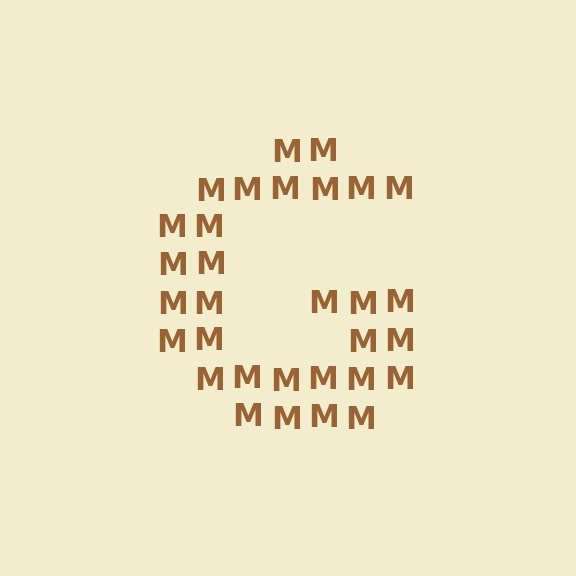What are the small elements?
The small elements are letter M's.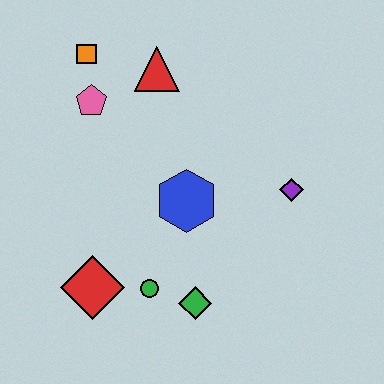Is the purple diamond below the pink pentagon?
Yes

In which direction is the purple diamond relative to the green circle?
The purple diamond is to the right of the green circle.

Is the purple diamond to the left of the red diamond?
No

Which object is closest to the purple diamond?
The blue hexagon is closest to the purple diamond.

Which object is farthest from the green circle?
The orange square is farthest from the green circle.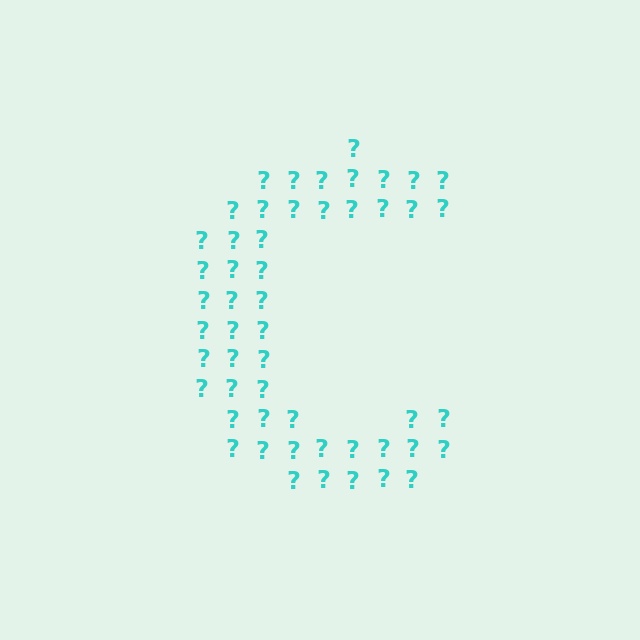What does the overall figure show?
The overall figure shows the letter C.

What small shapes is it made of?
It is made of small question marks.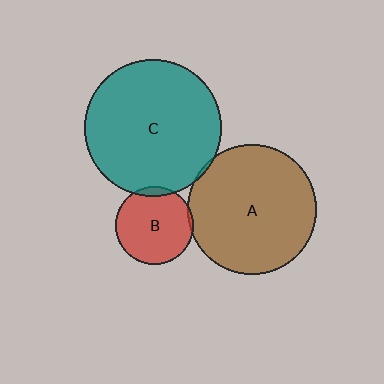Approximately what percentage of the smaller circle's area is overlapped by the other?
Approximately 5%.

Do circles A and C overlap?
Yes.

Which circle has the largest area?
Circle C (teal).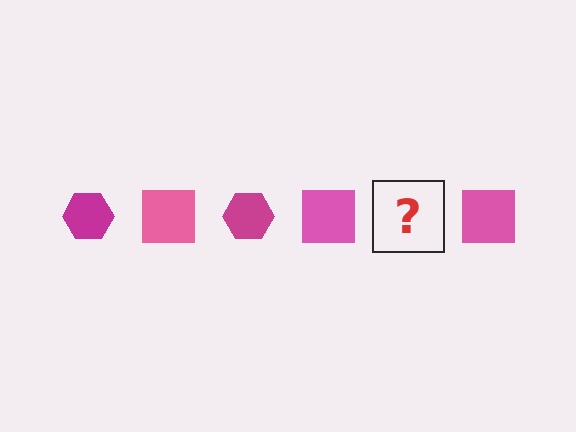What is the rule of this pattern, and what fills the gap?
The rule is that the pattern alternates between magenta hexagon and pink square. The gap should be filled with a magenta hexagon.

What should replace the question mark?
The question mark should be replaced with a magenta hexagon.